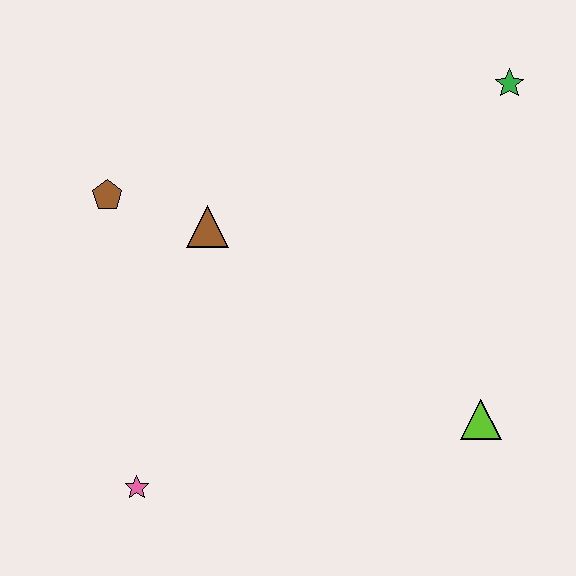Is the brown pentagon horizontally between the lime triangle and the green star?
No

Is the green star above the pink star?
Yes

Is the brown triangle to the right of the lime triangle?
No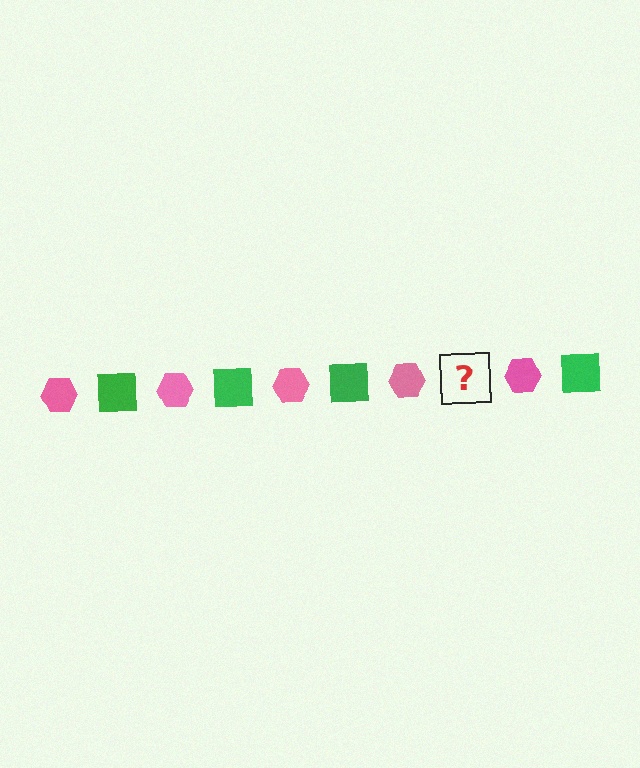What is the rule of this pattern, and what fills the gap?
The rule is that the pattern alternates between pink hexagon and green square. The gap should be filled with a green square.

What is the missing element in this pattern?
The missing element is a green square.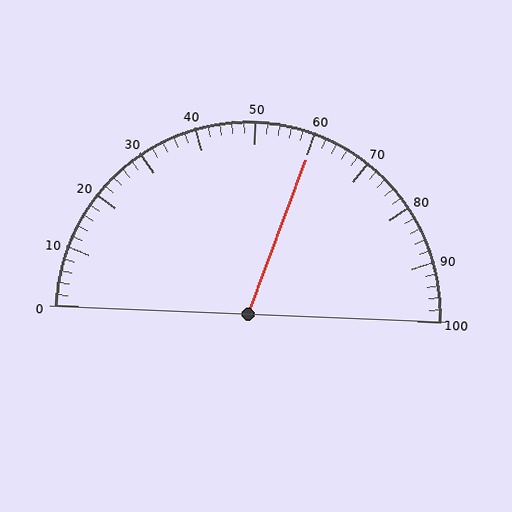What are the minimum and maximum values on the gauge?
The gauge ranges from 0 to 100.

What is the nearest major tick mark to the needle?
The nearest major tick mark is 60.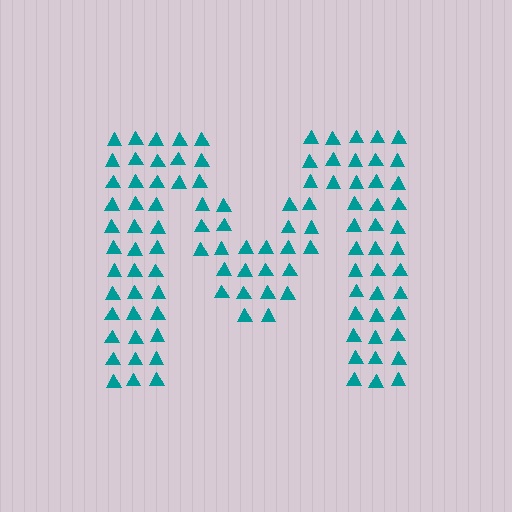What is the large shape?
The large shape is the letter M.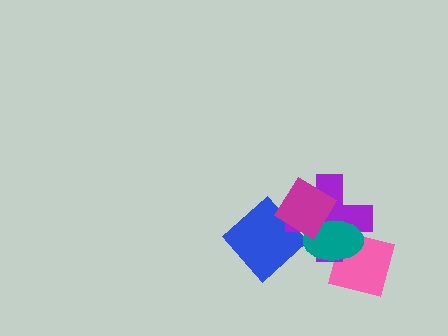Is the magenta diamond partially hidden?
No, no other shape covers it.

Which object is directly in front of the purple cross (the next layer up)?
The teal ellipse is directly in front of the purple cross.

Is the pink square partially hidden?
Yes, it is partially covered by another shape.